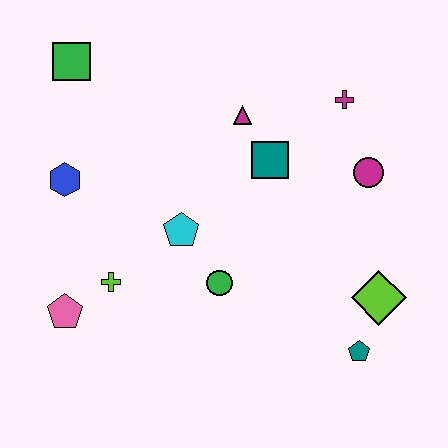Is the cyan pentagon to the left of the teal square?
Yes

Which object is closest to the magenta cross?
The magenta circle is closest to the magenta cross.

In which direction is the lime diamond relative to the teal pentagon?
The lime diamond is above the teal pentagon.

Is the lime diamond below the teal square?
Yes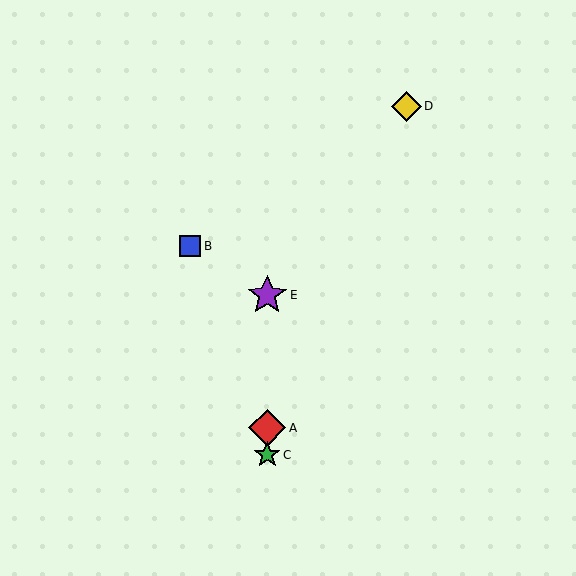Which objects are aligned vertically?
Objects A, C, E are aligned vertically.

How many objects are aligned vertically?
3 objects (A, C, E) are aligned vertically.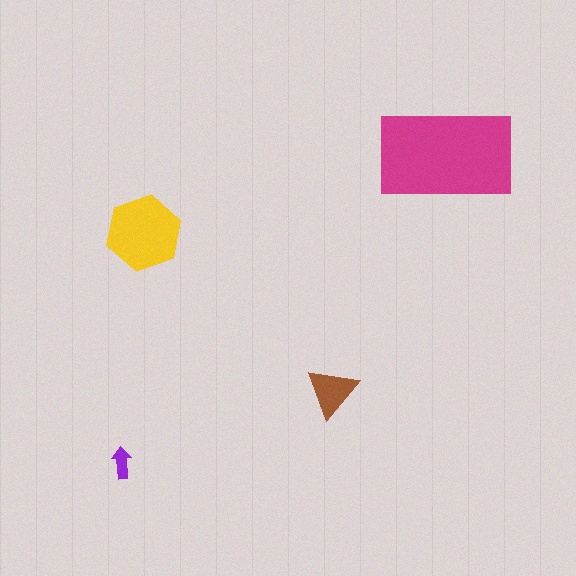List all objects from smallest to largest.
The purple arrow, the brown triangle, the yellow hexagon, the magenta rectangle.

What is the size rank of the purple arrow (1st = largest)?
4th.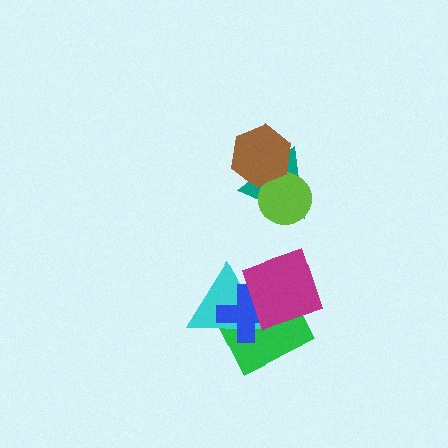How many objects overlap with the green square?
3 objects overlap with the green square.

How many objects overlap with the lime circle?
2 objects overlap with the lime circle.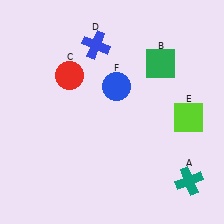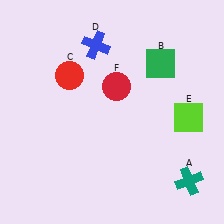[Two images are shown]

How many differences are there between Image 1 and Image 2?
There is 1 difference between the two images.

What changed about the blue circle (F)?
In Image 1, F is blue. In Image 2, it changed to red.